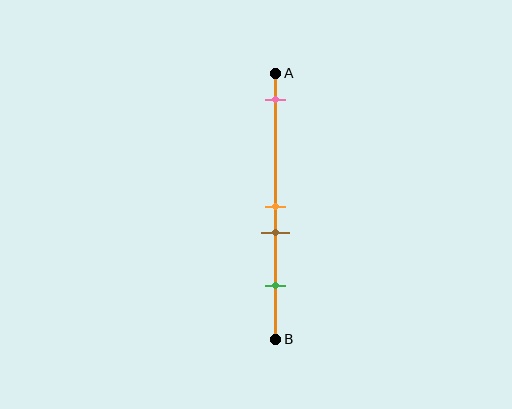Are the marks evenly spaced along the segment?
No, the marks are not evenly spaced.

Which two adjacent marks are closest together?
The orange and brown marks are the closest adjacent pair.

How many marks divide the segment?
There are 4 marks dividing the segment.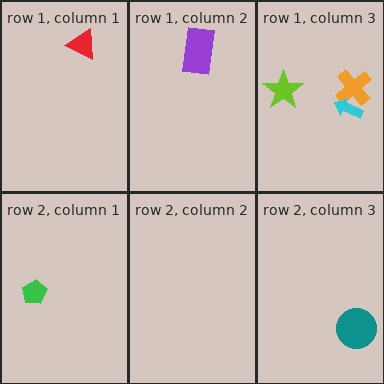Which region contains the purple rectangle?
The row 1, column 2 region.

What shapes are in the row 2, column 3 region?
The teal circle.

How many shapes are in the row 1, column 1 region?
1.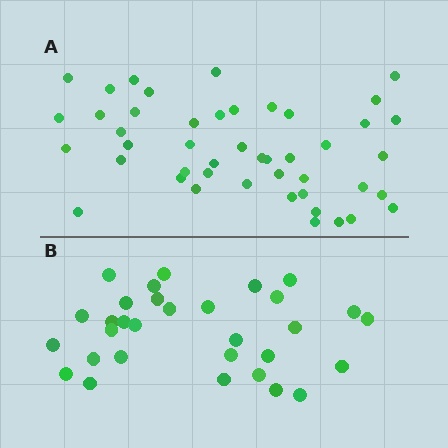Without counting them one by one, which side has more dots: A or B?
Region A (the top region) has more dots.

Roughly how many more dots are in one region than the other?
Region A has approximately 15 more dots than region B.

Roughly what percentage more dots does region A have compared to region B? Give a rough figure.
About 50% more.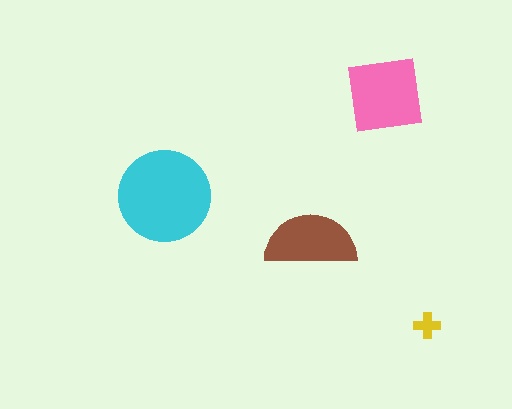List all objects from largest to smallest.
The cyan circle, the pink square, the brown semicircle, the yellow cross.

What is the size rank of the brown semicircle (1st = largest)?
3rd.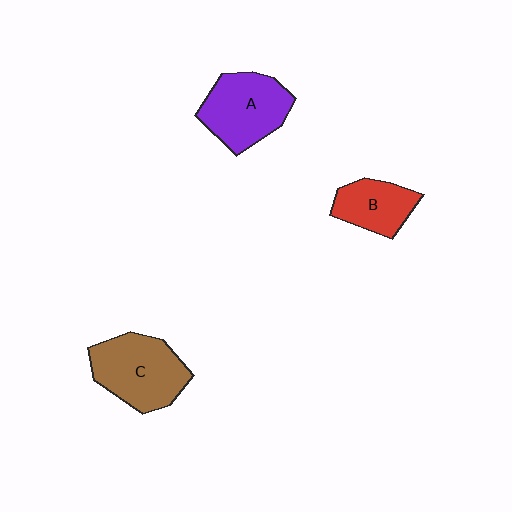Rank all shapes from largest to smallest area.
From largest to smallest: C (brown), A (purple), B (red).